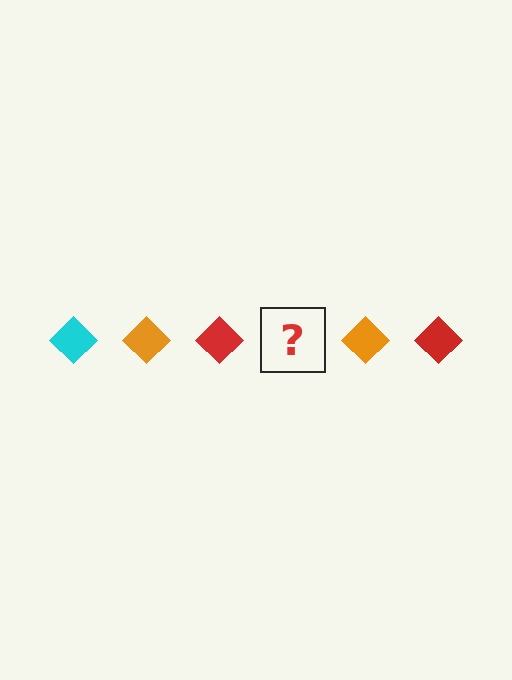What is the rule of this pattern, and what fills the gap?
The rule is that the pattern cycles through cyan, orange, red diamonds. The gap should be filled with a cyan diamond.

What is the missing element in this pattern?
The missing element is a cyan diamond.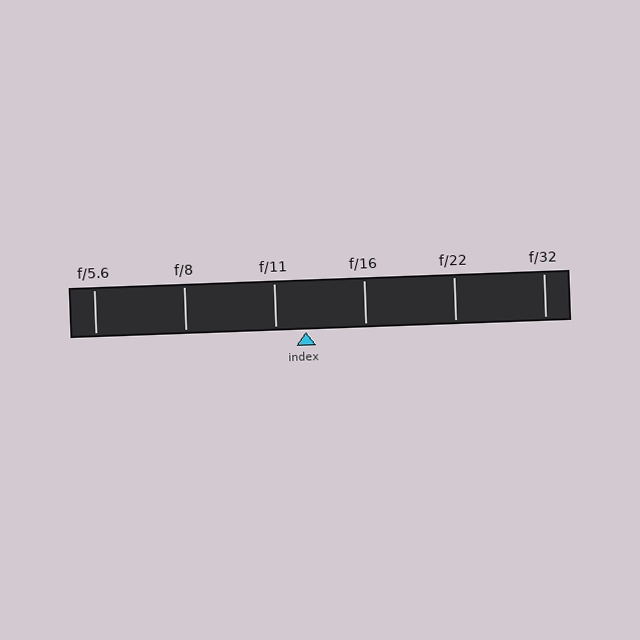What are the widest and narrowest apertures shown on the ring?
The widest aperture shown is f/5.6 and the narrowest is f/32.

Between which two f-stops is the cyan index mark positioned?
The index mark is between f/11 and f/16.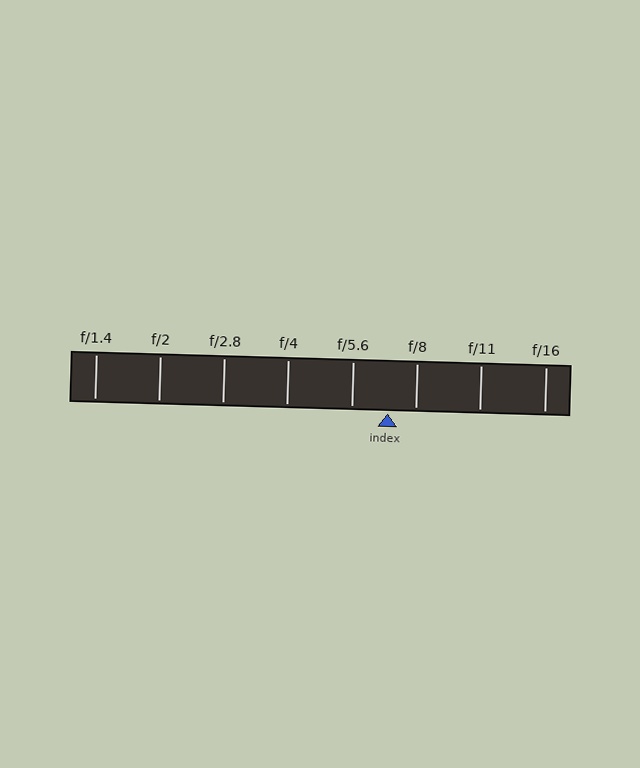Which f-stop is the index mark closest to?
The index mark is closest to f/8.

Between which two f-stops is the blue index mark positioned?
The index mark is between f/5.6 and f/8.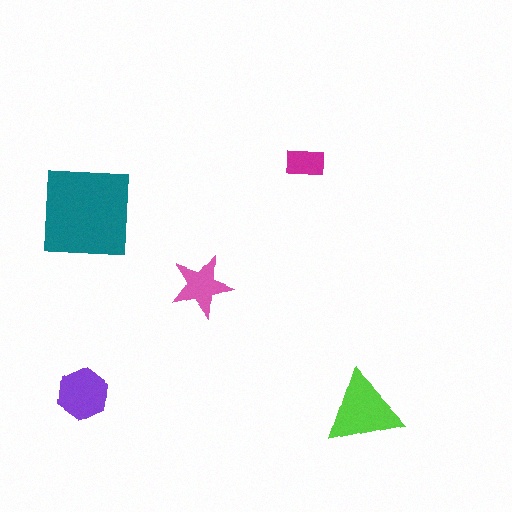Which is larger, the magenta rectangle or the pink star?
The pink star.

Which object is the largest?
The teal square.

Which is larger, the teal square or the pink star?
The teal square.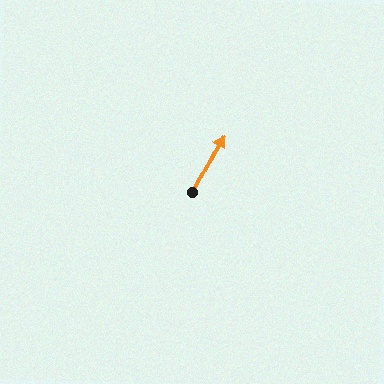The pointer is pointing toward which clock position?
Roughly 1 o'clock.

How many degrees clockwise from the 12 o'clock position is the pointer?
Approximately 29 degrees.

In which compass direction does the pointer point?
Northeast.